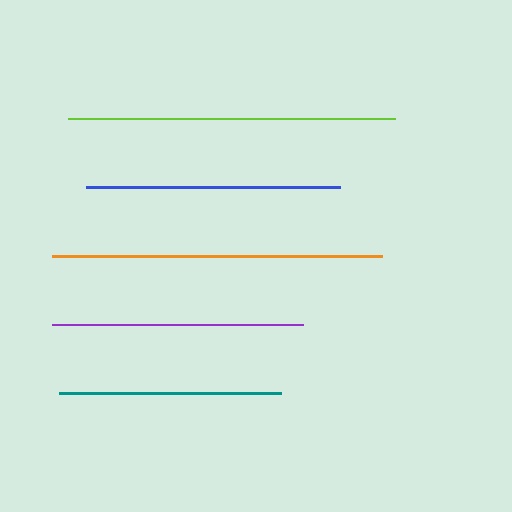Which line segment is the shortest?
The teal line is the shortest at approximately 221 pixels.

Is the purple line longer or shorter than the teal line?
The purple line is longer than the teal line.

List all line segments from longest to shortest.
From longest to shortest: orange, lime, blue, purple, teal.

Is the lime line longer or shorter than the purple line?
The lime line is longer than the purple line.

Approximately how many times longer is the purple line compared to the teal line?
The purple line is approximately 1.1 times the length of the teal line.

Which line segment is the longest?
The orange line is the longest at approximately 331 pixels.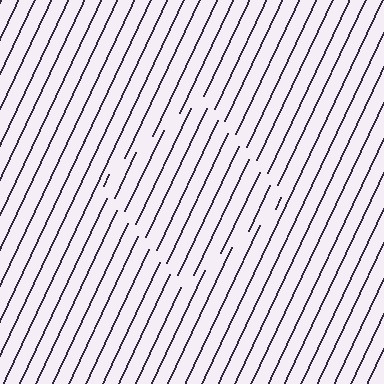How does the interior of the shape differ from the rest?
The interior of the shape contains the same grating, shifted by half a period — the contour is defined by the phase discontinuity where line-ends from the inner and outer gratings abut.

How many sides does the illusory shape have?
4 sides — the line-ends trace a square.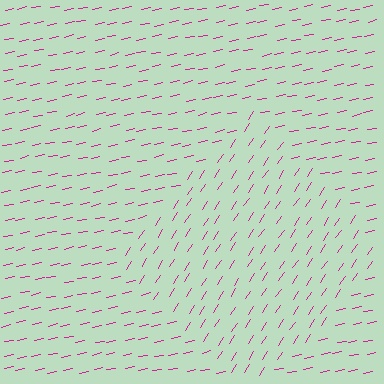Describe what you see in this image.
The image is filled with small magenta line segments. A diamond region in the image has lines oriented differently from the surrounding lines, creating a visible texture boundary.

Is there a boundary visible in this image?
Yes, there is a texture boundary formed by a change in line orientation.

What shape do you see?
I see a diamond.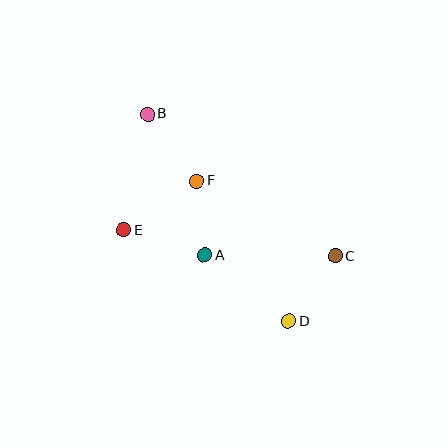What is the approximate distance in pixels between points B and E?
The distance between B and E is approximately 118 pixels.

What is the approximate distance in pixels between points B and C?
The distance between B and C is approximately 235 pixels.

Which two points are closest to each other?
Points A and F are closest to each other.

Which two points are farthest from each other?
Points B and D are farthest from each other.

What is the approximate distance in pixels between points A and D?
The distance between A and D is approximately 107 pixels.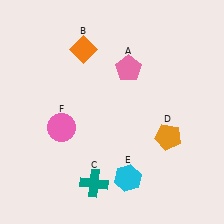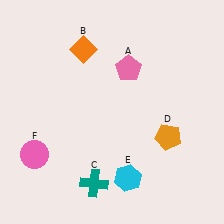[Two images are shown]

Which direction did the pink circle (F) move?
The pink circle (F) moved left.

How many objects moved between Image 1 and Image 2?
1 object moved between the two images.